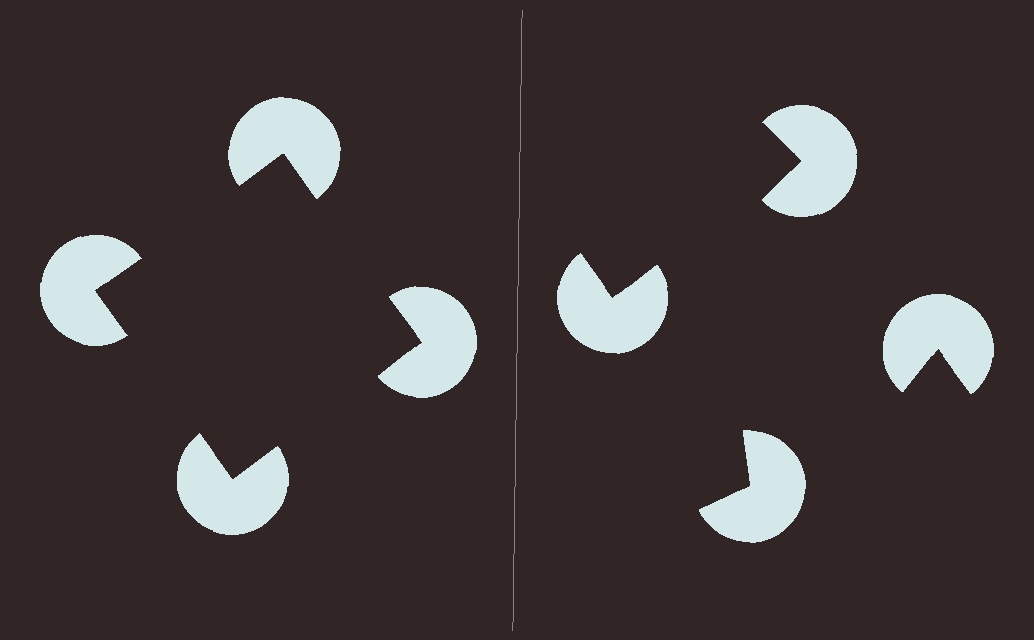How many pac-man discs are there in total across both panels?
8 — 4 on each side.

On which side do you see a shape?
An illusory square appears on the left side. On the right side the wedge cuts are rotated, so no coherent shape forms.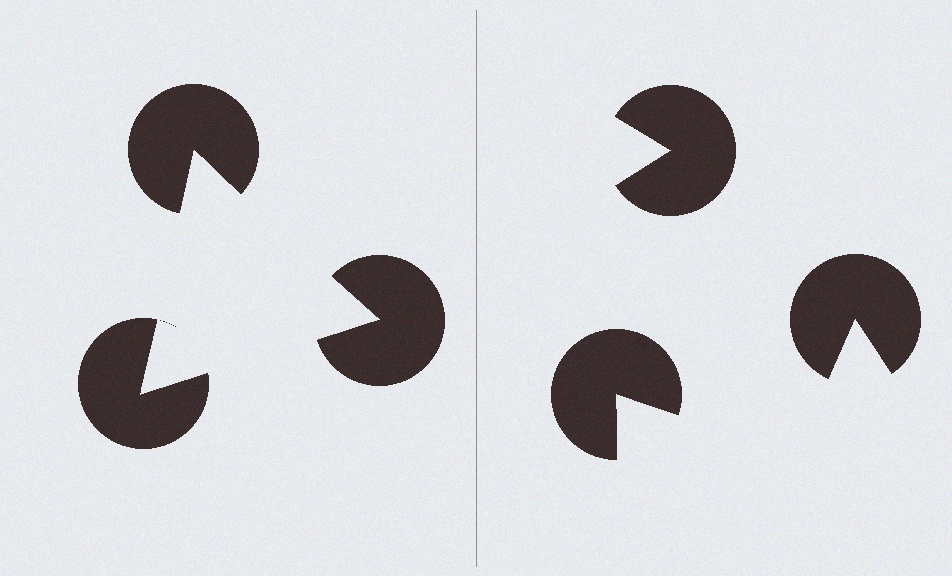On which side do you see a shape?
An illusory triangle appears on the left side. On the right side the wedge cuts are rotated, so no coherent shape forms.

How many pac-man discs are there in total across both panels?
6 — 3 on each side.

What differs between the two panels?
The pac-man discs are positioned identically on both sides; only the wedge orientations differ. On the left they align to a triangle; on the right they are misaligned.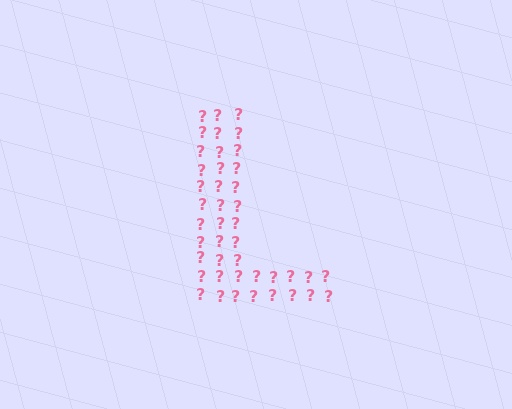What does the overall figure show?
The overall figure shows the letter L.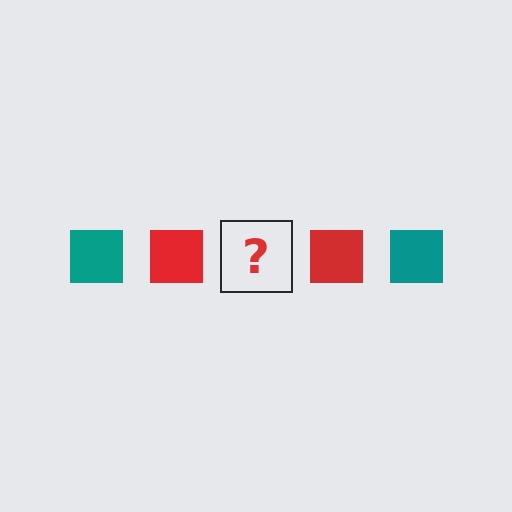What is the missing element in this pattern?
The missing element is a teal square.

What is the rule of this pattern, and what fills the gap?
The rule is that the pattern cycles through teal, red squares. The gap should be filled with a teal square.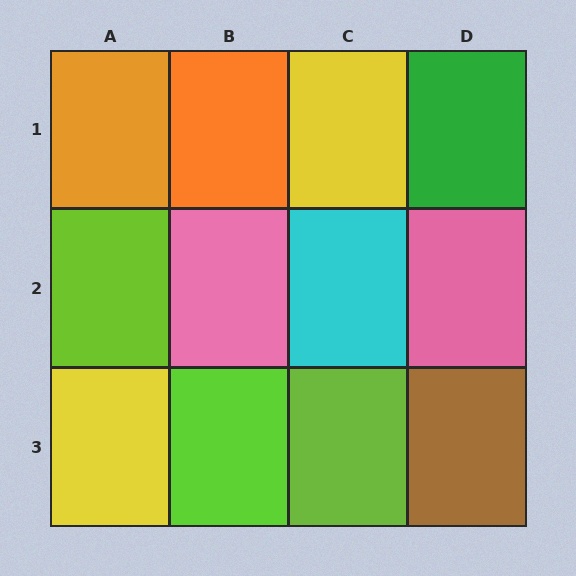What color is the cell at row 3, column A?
Yellow.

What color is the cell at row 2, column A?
Lime.